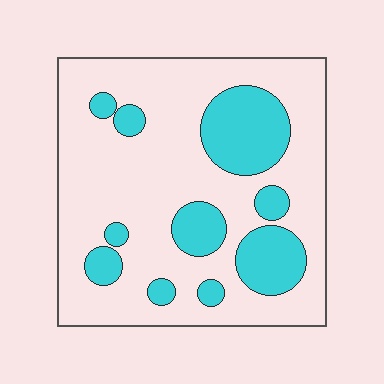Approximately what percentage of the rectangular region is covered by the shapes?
Approximately 25%.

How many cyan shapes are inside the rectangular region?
10.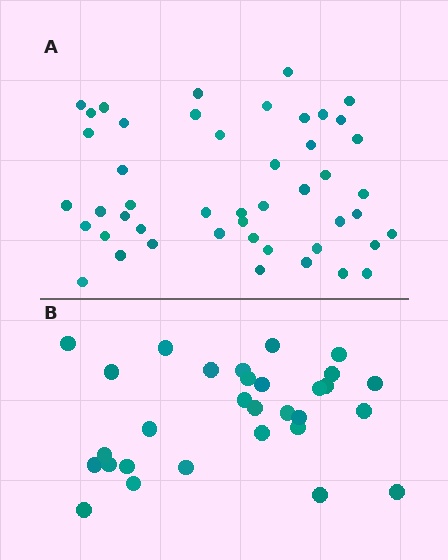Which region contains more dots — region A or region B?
Region A (the top region) has more dots.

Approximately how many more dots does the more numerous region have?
Region A has approximately 15 more dots than region B.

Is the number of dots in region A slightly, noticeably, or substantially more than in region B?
Region A has substantially more. The ratio is roughly 1.6 to 1.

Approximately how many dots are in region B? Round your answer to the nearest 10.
About 30 dots.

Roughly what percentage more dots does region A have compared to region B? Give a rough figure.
About 55% more.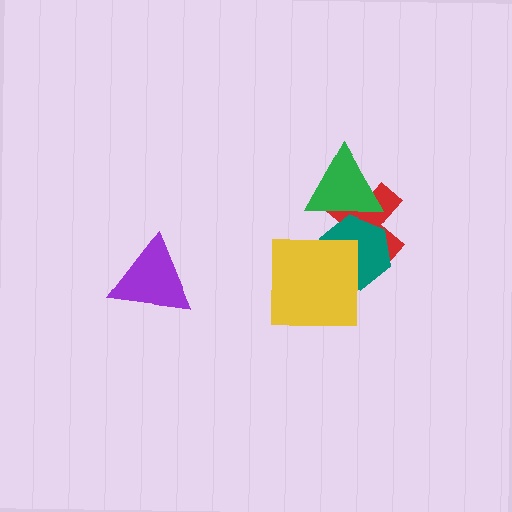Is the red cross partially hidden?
Yes, it is partially covered by another shape.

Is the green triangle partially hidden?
No, no other shape covers it.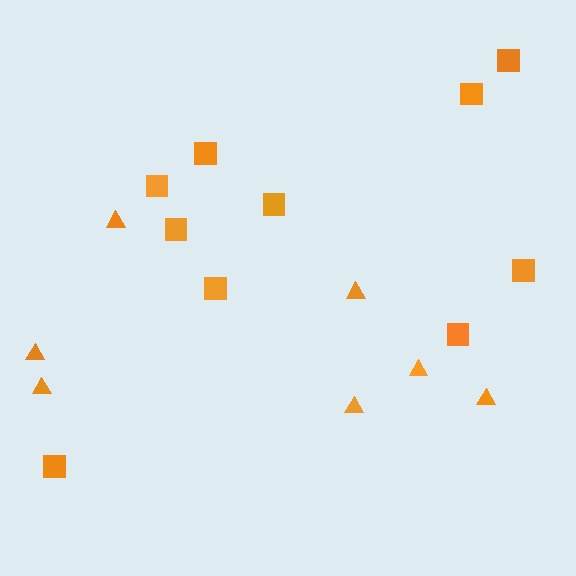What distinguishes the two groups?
There are 2 groups: one group of squares (10) and one group of triangles (7).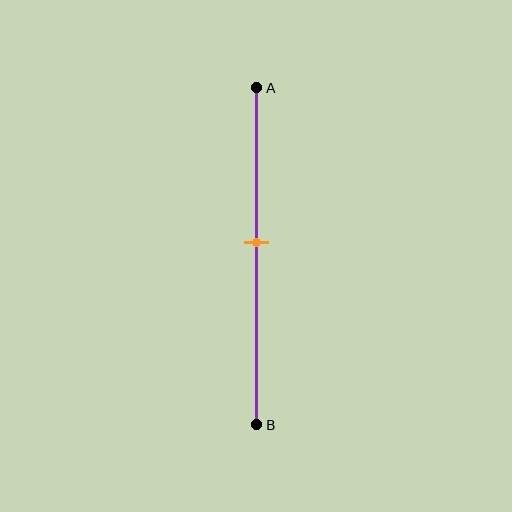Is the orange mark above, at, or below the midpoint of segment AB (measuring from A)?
The orange mark is above the midpoint of segment AB.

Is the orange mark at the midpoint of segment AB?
No, the mark is at about 45% from A, not at the 50% midpoint.